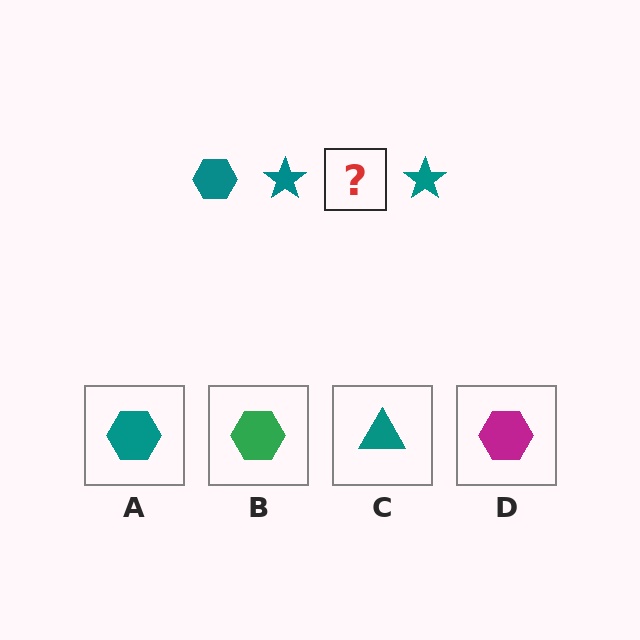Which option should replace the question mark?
Option A.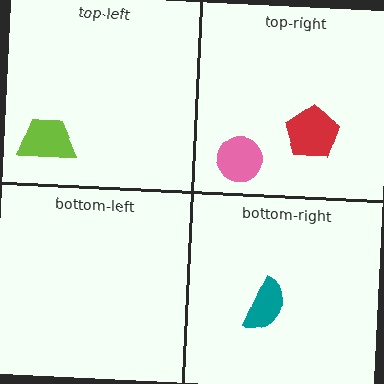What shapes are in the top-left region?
The lime trapezoid.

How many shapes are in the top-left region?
1.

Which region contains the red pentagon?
The top-right region.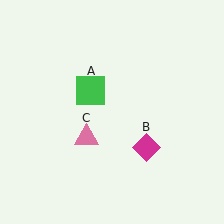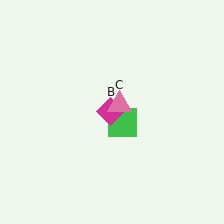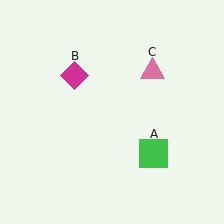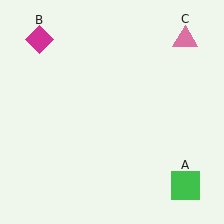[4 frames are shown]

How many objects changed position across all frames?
3 objects changed position: green square (object A), magenta diamond (object B), pink triangle (object C).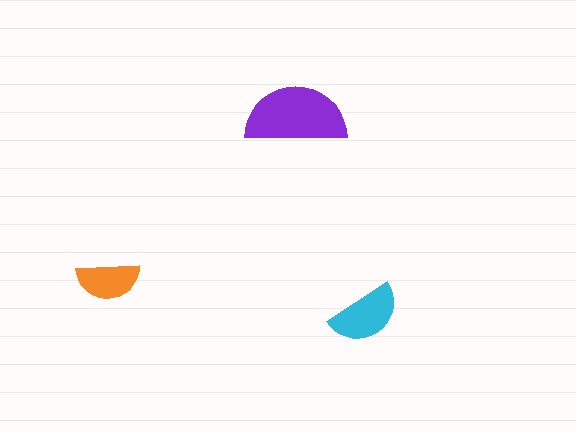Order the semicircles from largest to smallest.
the purple one, the cyan one, the orange one.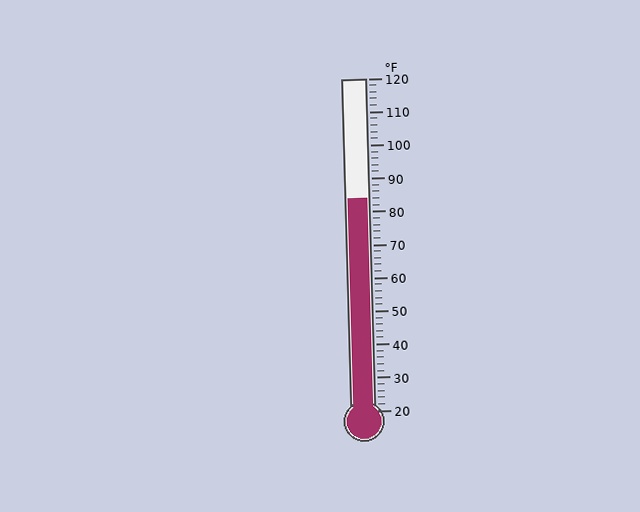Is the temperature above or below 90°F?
The temperature is below 90°F.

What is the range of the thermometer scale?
The thermometer scale ranges from 20°F to 120°F.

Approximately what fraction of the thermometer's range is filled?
The thermometer is filled to approximately 65% of its range.